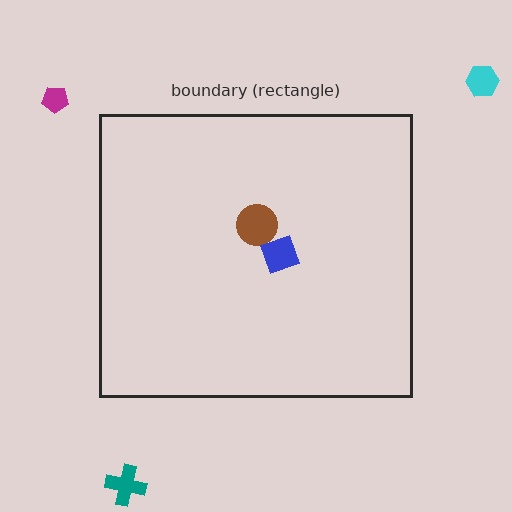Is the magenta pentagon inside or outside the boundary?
Outside.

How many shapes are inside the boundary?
2 inside, 3 outside.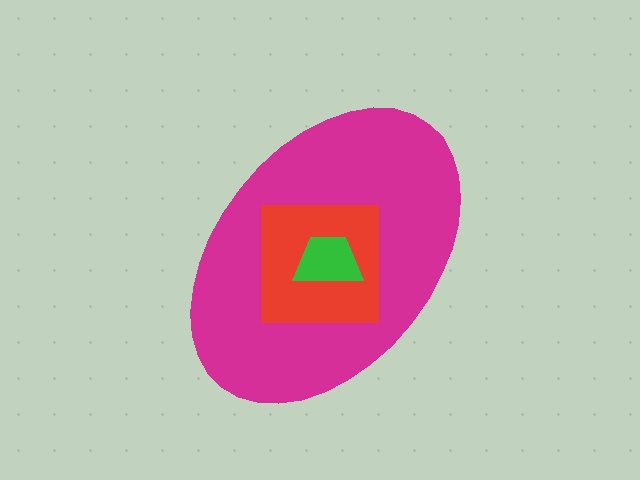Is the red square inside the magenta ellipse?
Yes.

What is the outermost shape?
The magenta ellipse.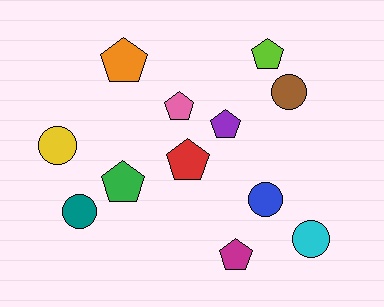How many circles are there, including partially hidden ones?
There are 5 circles.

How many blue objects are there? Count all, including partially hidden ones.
There is 1 blue object.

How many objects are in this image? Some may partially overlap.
There are 12 objects.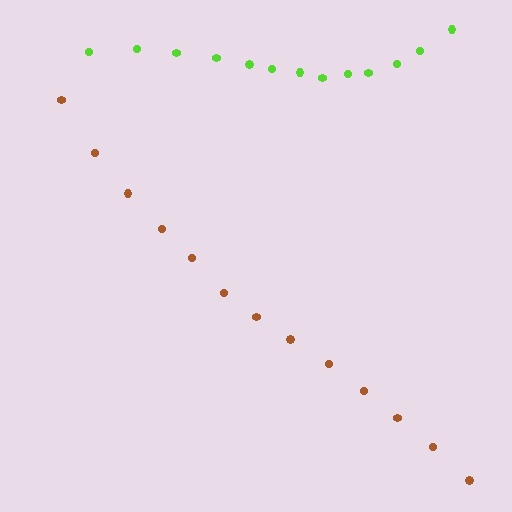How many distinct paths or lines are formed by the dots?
There are 2 distinct paths.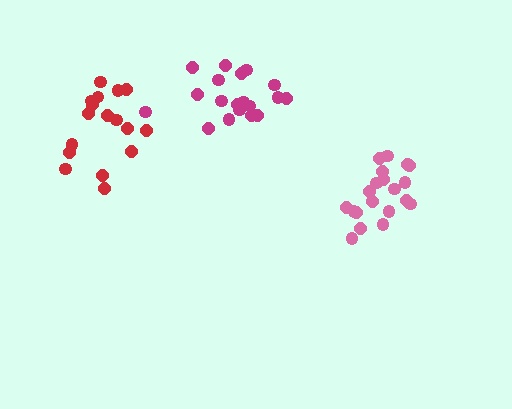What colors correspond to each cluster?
The clusters are colored: pink, red, magenta.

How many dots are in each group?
Group 1: 20 dots, Group 2: 17 dots, Group 3: 19 dots (56 total).